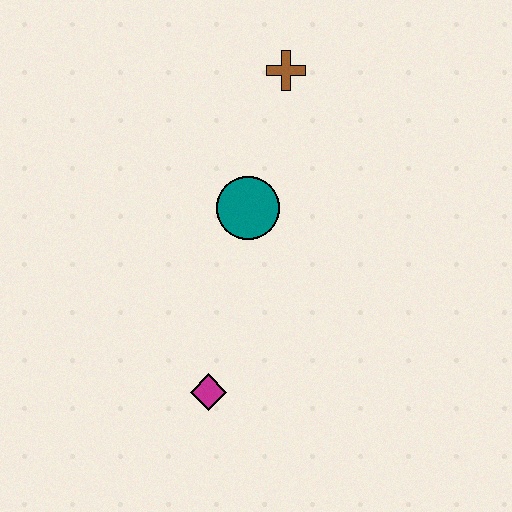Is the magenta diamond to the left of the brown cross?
Yes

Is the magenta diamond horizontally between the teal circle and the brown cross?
No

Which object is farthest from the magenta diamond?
The brown cross is farthest from the magenta diamond.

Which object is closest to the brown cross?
The teal circle is closest to the brown cross.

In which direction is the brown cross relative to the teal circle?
The brown cross is above the teal circle.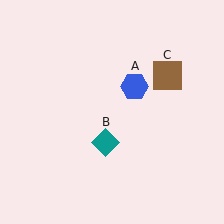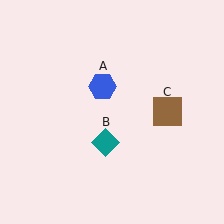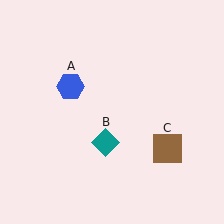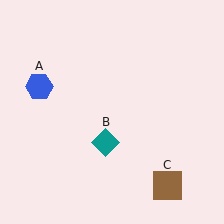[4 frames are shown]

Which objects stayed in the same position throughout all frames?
Teal diamond (object B) remained stationary.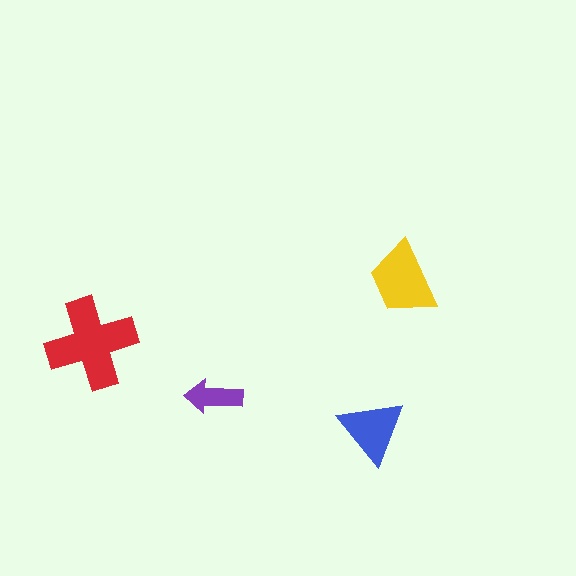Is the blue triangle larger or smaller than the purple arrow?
Larger.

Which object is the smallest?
The purple arrow.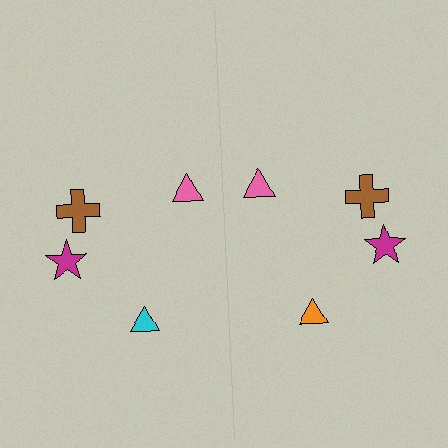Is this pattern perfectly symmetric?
No, the pattern is not perfectly symmetric. The orange triangle on the right side breaks the symmetry — its mirror counterpart is cyan.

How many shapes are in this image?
There are 8 shapes in this image.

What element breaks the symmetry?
The orange triangle on the right side breaks the symmetry — its mirror counterpart is cyan.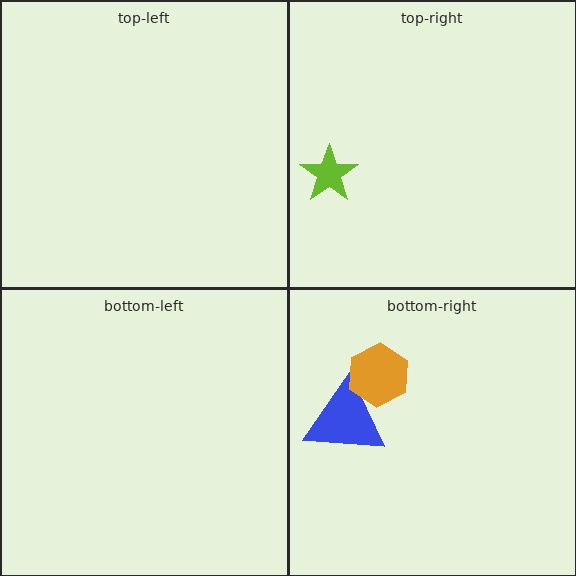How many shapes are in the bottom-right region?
2.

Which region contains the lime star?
The top-right region.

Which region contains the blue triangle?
The bottom-right region.